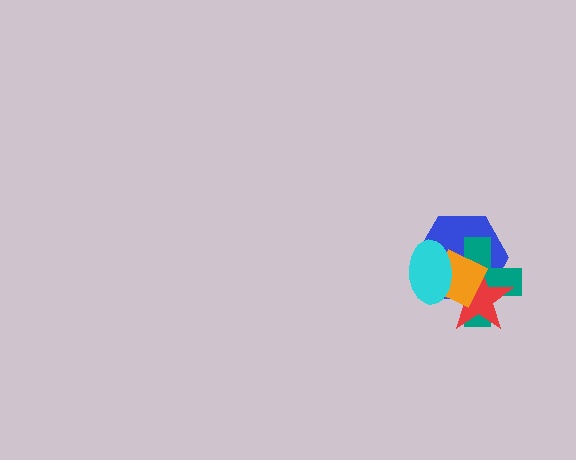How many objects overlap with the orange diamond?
4 objects overlap with the orange diamond.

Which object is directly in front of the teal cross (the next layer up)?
The red star is directly in front of the teal cross.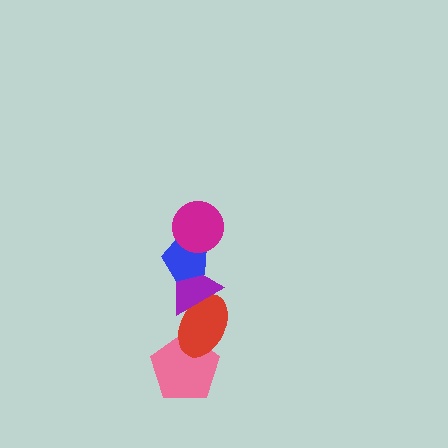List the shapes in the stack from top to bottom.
From top to bottom: the magenta circle, the blue pentagon, the purple triangle, the red ellipse, the pink pentagon.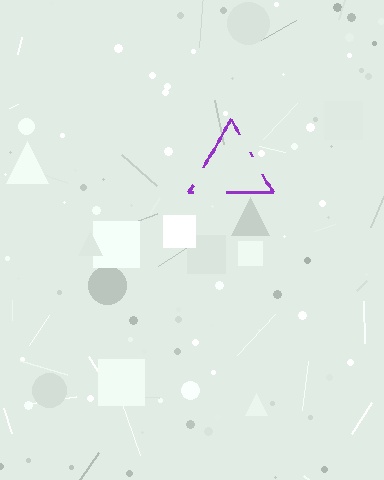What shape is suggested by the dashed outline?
The dashed outline suggests a triangle.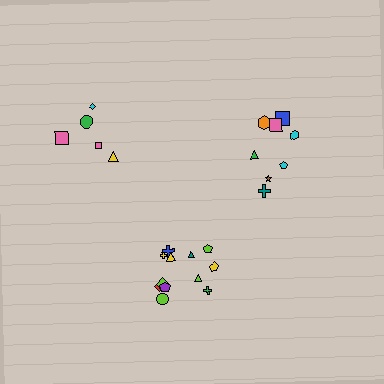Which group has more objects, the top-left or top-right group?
The top-right group.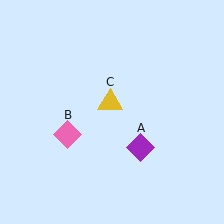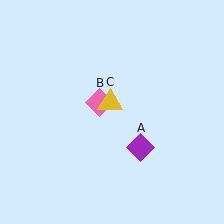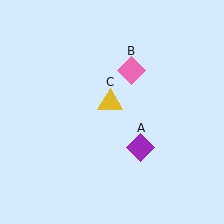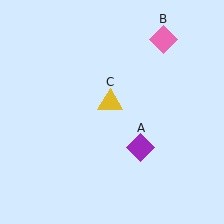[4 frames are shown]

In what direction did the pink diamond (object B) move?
The pink diamond (object B) moved up and to the right.